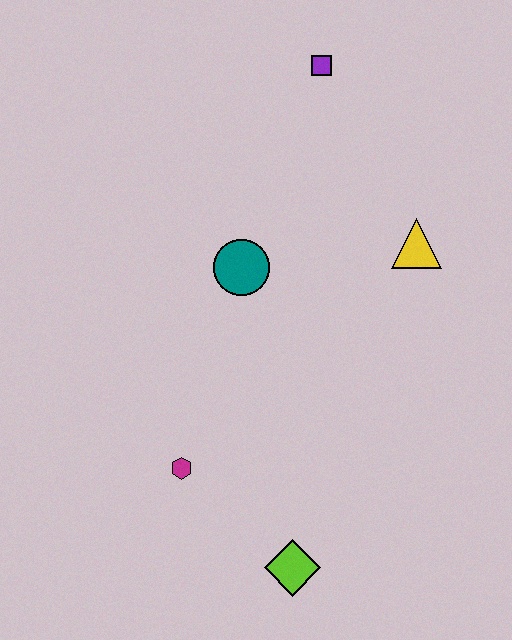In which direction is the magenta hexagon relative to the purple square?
The magenta hexagon is below the purple square.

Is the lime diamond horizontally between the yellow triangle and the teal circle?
Yes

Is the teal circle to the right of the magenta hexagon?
Yes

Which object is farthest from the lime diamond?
The purple square is farthest from the lime diamond.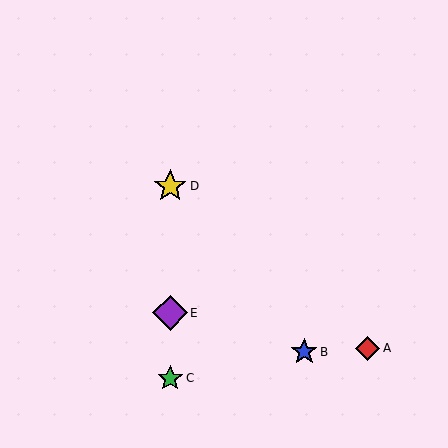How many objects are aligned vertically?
3 objects (C, D, E) are aligned vertically.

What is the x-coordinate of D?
Object D is at x≈170.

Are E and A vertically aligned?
No, E is at x≈170 and A is at x≈368.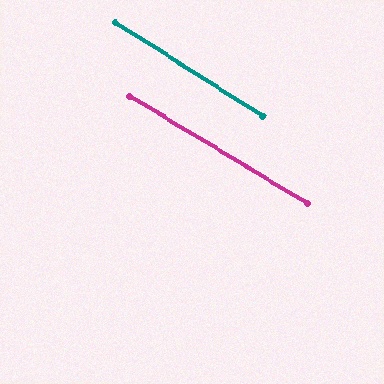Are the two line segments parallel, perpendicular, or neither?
Parallel — their directions differ by only 1.5°.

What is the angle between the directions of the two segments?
Approximately 1 degree.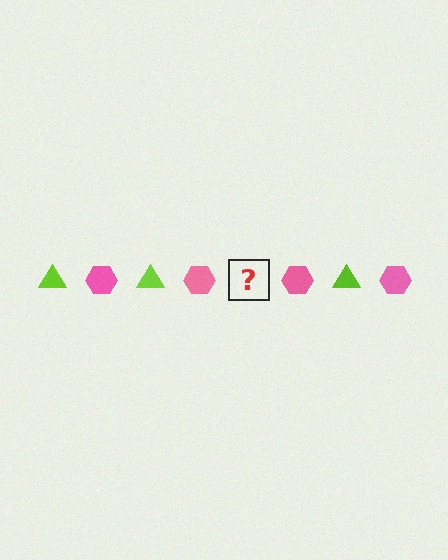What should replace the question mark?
The question mark should be replaced with a lime triangle.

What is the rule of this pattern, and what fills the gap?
The rule is that the pattern alternates between lime triangle and pink hexagon. The gap should be filled with a lime triangle.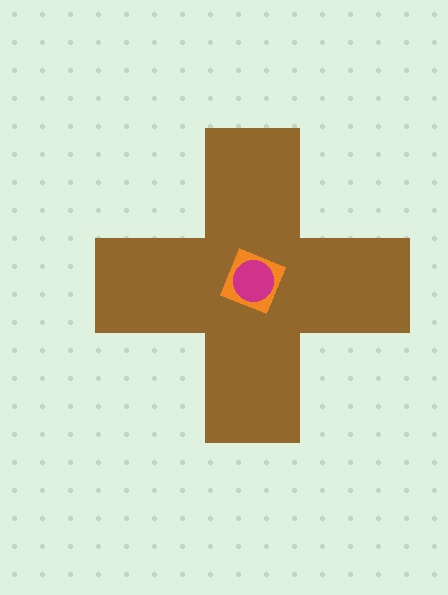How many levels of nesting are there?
3.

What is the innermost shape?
The magenta circle.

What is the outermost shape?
The brown cross.